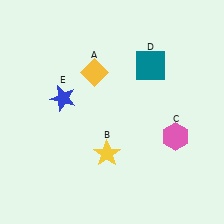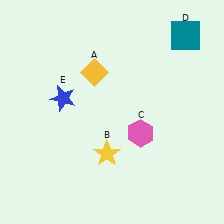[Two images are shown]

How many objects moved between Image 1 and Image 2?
2 objects moved between the two images.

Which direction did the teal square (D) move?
The teal square (D) moved right.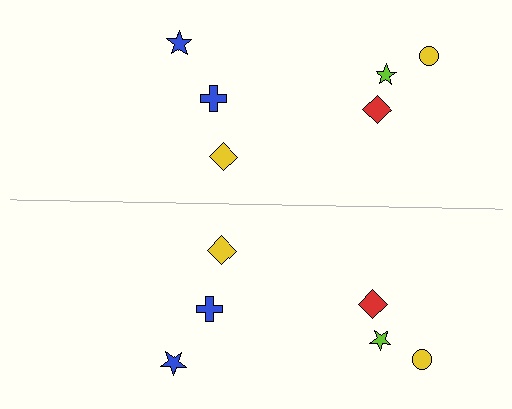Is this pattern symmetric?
Yes, this pattern has bilateral (reflection) symmetry.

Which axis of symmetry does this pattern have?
The pattern has a horizontal axis of symmetry running through the center of the image.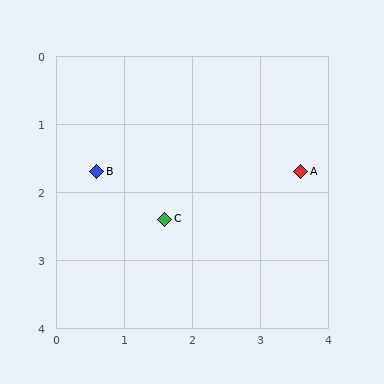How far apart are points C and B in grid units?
Points C and B are about 1.2 grid units apart.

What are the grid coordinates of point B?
Point B is at approximately (0.6, 1.7).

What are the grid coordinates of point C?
Point C is at approximately (1.6, 2.4).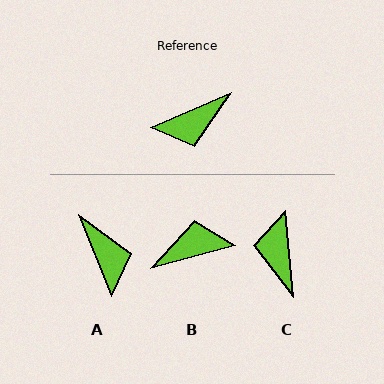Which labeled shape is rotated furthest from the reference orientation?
B, about 172 degrees away.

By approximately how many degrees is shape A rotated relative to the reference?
Approximately 88 degrees counter-clockwise.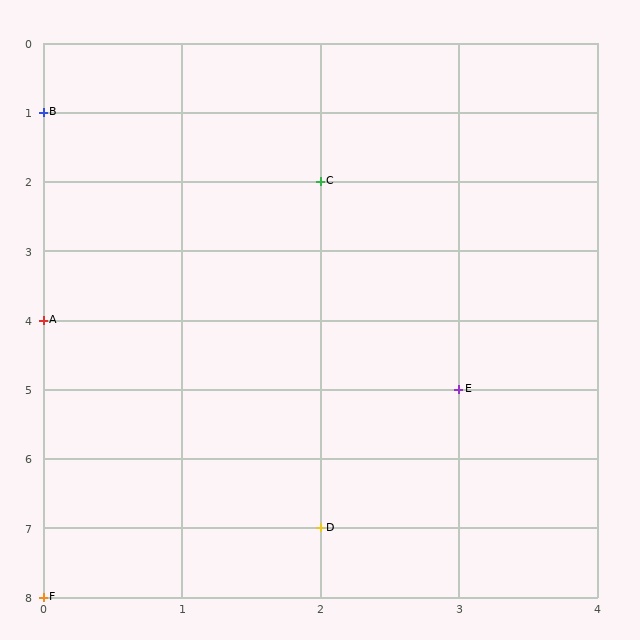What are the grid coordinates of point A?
Point A is at grid coordinates (0, 4).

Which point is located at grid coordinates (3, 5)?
Point E is at (3, 5).